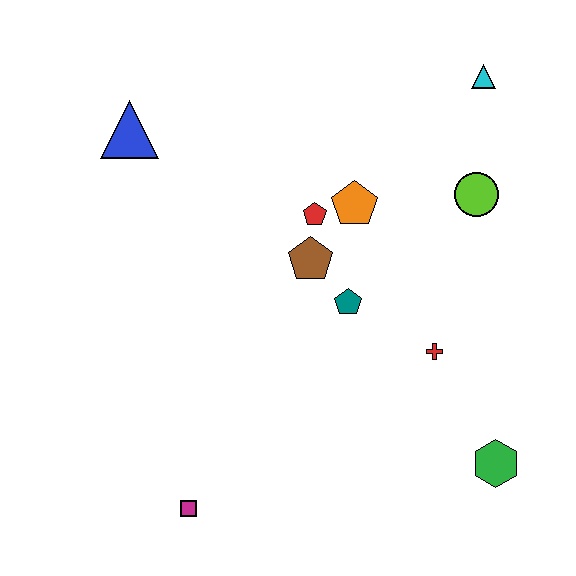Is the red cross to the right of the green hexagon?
No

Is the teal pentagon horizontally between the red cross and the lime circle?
No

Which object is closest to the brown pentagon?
The red pentagon is closest to the brown pentagon.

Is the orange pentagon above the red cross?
Yes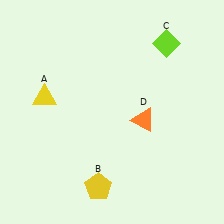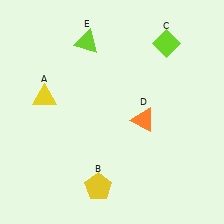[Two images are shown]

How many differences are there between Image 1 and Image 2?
There is 1 difference between the two images.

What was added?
A lime triangle (E) was added in Image 2.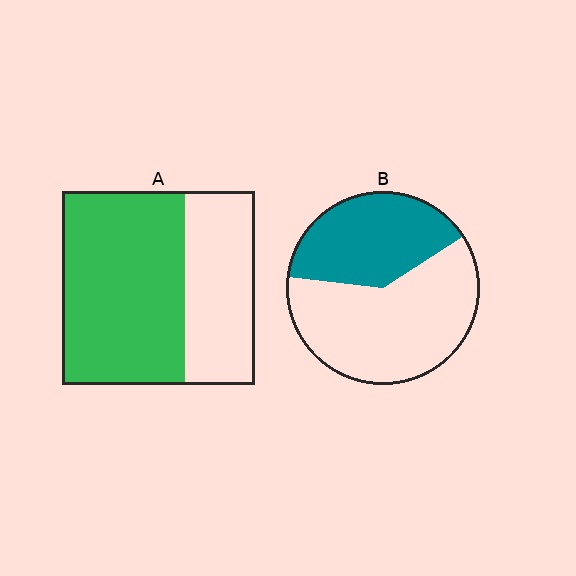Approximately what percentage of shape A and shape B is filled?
A is approximately 65% and B is approximately 40%.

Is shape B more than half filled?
No.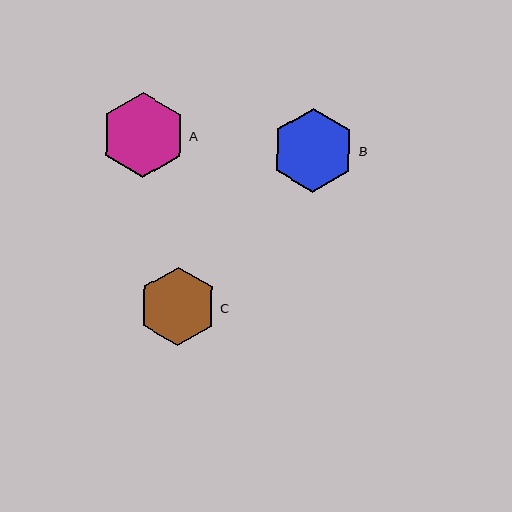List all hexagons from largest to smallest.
From largest to smallest: A, B, C.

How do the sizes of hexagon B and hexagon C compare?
Hexagon B and hexagon C are approximately the same size.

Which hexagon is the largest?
Hexagon A is the largest with a size of approximately 85 pixels.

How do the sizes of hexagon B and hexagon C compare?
Hexagon B and hexagon C are approximately the same size.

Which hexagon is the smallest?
Hexagon C is the smallest with a size of approximately 78 pixels.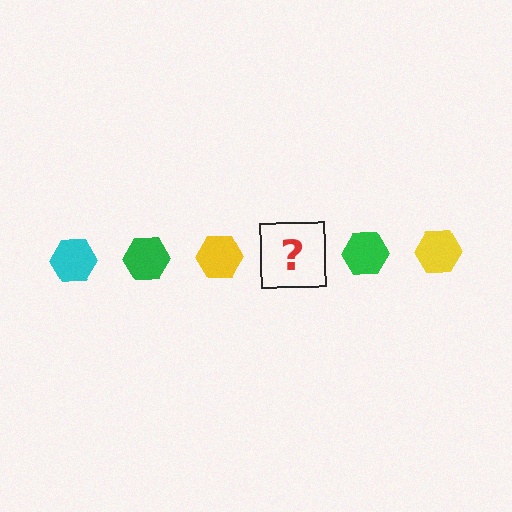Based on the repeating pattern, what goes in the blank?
The blank should be a cyan hexagon.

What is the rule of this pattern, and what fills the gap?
The rule is that the pattern cycles through cyan, green, yellow hexagons. The gap should be filled with a cyan hexagon.